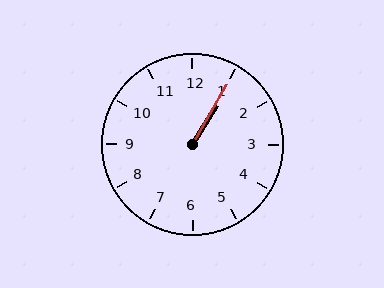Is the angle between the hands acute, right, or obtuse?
It is acute.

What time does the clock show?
1:05.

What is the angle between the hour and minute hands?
Approximately 2 degrees.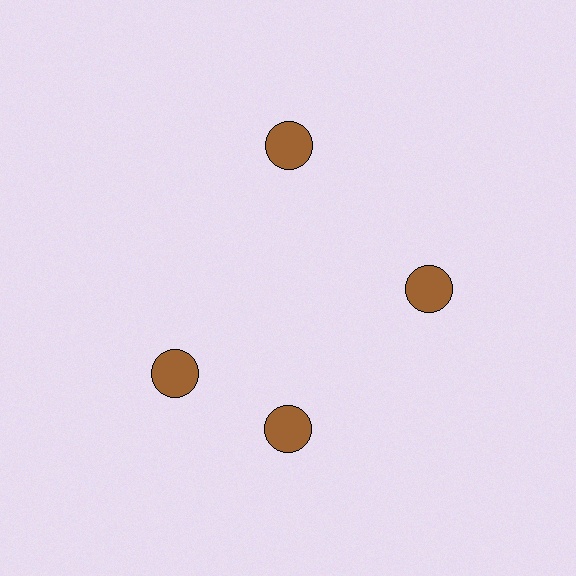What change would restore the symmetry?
The symmetry would be restored by rotating it back into even spacing with its neighbors so that all 4 circles sit at equal angles and equal distance from the center.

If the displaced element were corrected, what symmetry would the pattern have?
It would have 4-fold rotational symmetry — the pattern would map onto itself every 90 degrees.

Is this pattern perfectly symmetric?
No. The 4 brown circles are arranged in a ring, but one element near the 9 o'clock position is rotated out of alignment along the ring, breaking the 4-fold rotational symmetry.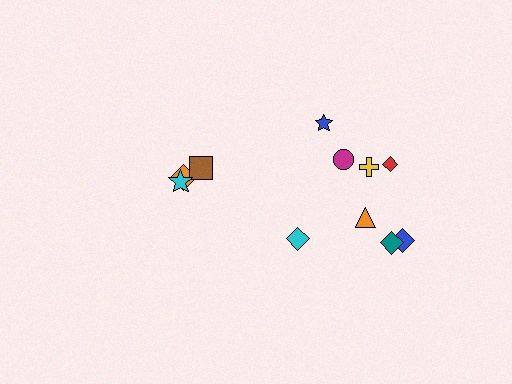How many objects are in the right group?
There are 8 objects.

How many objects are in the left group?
There are 3 objects.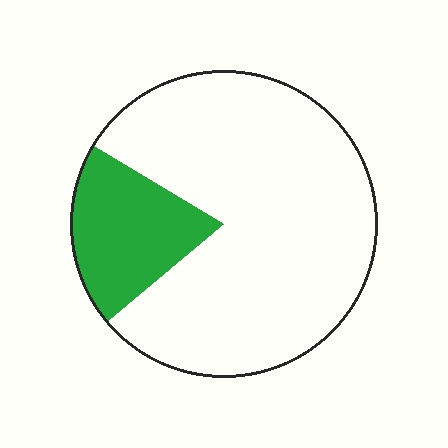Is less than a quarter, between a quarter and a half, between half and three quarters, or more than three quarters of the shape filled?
Less than a quarter.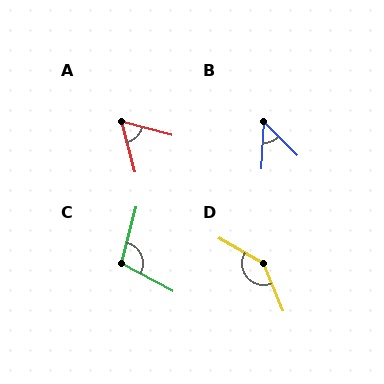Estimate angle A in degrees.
Approximately 60 degrees.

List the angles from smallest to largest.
B (47°), A (60°), C (104°), D (142°).